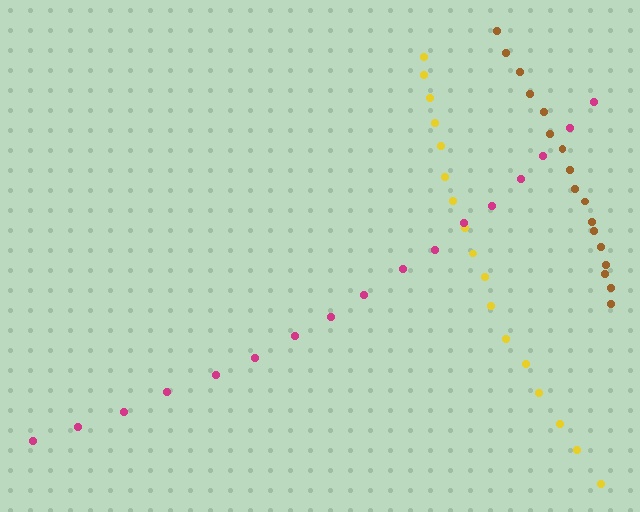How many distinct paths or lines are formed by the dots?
There are 3 distinct paths.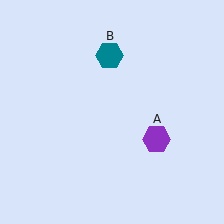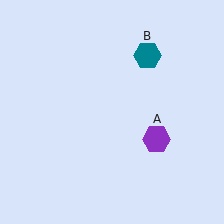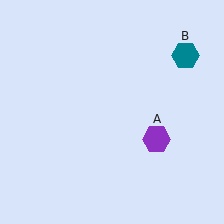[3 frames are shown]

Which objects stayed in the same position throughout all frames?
Purple hexagon (object A) remained stationary.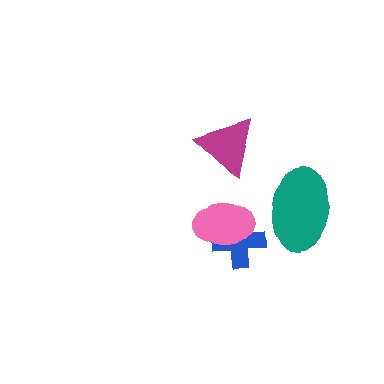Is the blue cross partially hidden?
Yes, it is partially covered by another shape.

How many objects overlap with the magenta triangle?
0 objects overlap with the magenta triangle.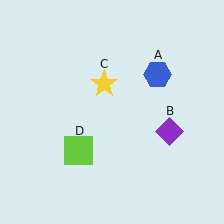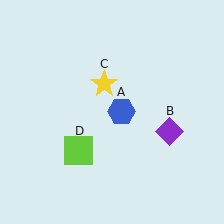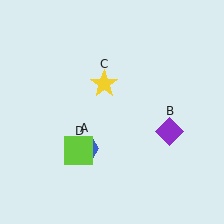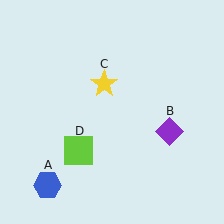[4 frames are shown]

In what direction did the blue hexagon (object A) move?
The blue hexagon (object A) moved down and to the left.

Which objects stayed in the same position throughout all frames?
Purple diamond (object B) and yellow star (object C) and lime square (object D) remained stationary.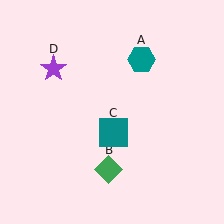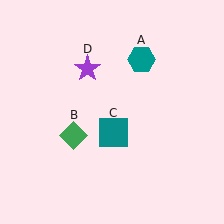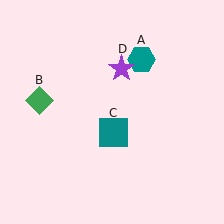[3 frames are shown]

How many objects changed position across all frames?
2 objects changed position: green diamond (object B), purple star (object D).